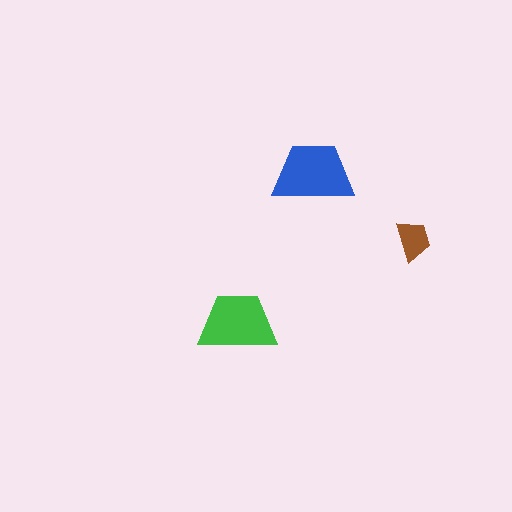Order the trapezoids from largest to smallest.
the blue one, the green one, the brown one.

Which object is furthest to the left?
The green trapezoid is leftmost.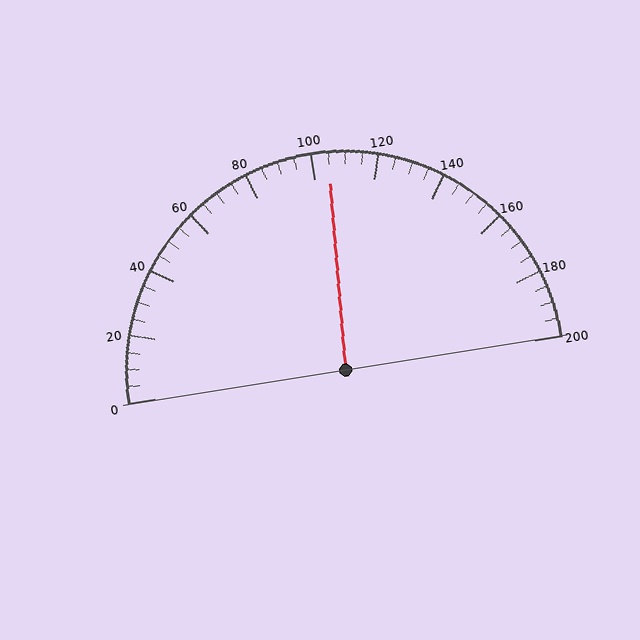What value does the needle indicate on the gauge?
The needle indicates approximately 105.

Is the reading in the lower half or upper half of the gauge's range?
The reading is in the upper half of the range (0 to 200).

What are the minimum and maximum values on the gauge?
The gauge ranges from 0 to 200.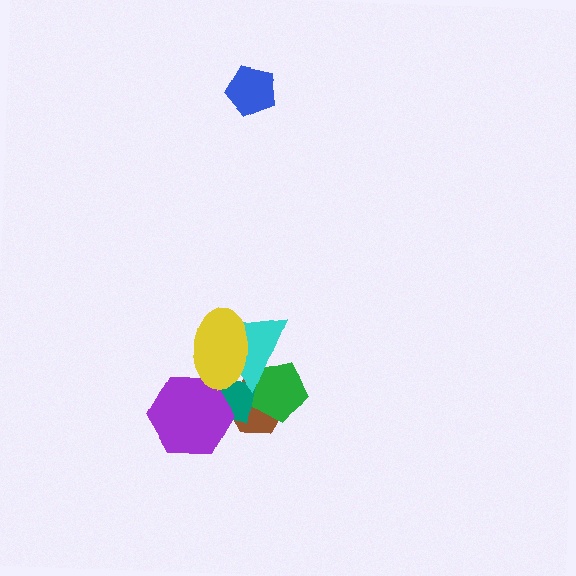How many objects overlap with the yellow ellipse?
3 objects overlap with the yellow ellipse.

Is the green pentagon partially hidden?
Yes, it is partially covered by another shape.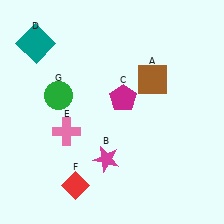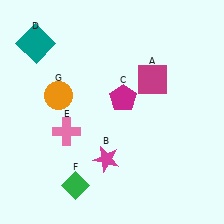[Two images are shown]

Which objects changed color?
A changed from brown to magenta. F changed from red to green. G changed from green to orange.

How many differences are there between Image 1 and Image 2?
There are 3 differences between the two images.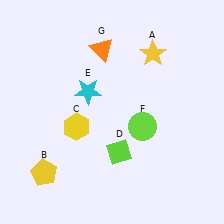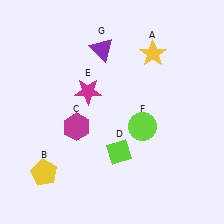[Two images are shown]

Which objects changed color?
C changed from yellow to magenta. E changed from cyan to magenta. G changed from orange to purple.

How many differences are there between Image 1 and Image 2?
There are 3 differences between the two images.